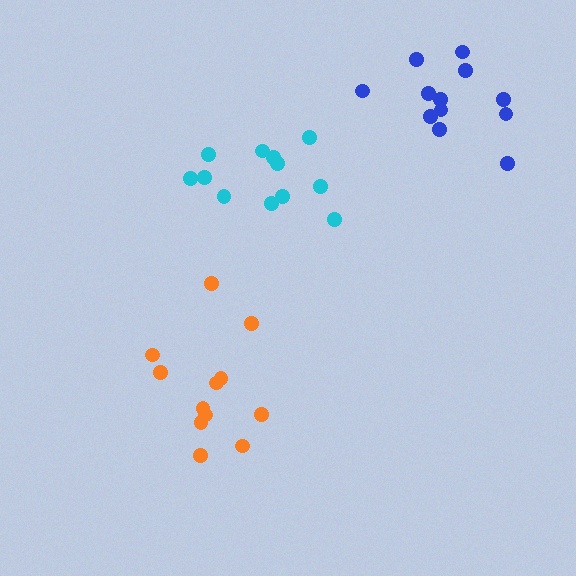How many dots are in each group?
Group 1: 12 dots, Group 2: 12 dots, Group 3: 12 dots (36 total).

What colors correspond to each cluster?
The clusters are colored: cyan, orange, blue.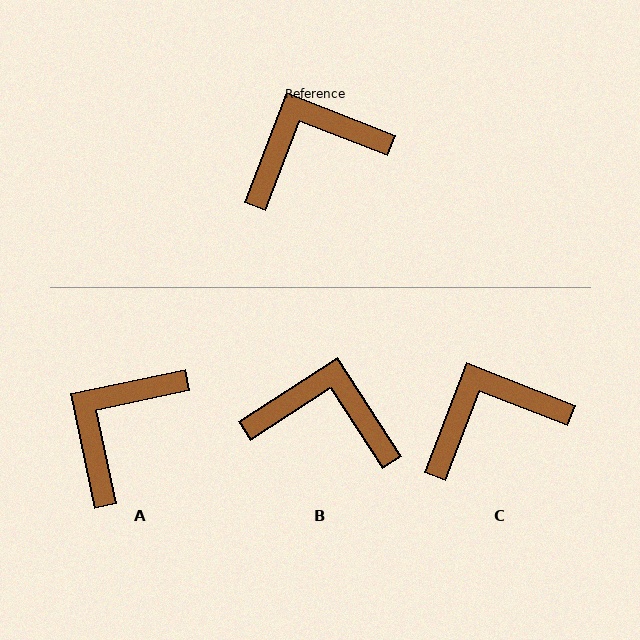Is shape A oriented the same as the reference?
No, it is off by about 33 degrees.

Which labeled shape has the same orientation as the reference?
C.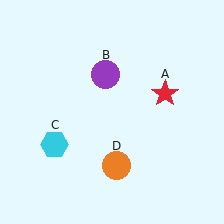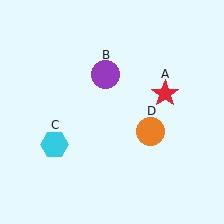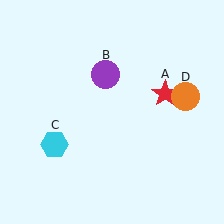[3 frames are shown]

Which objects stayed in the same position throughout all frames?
Red star (object A) and purple circle (object B) and cyan hexagon (object C) remained stationary.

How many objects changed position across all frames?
1 object changed position: orange circle (object D).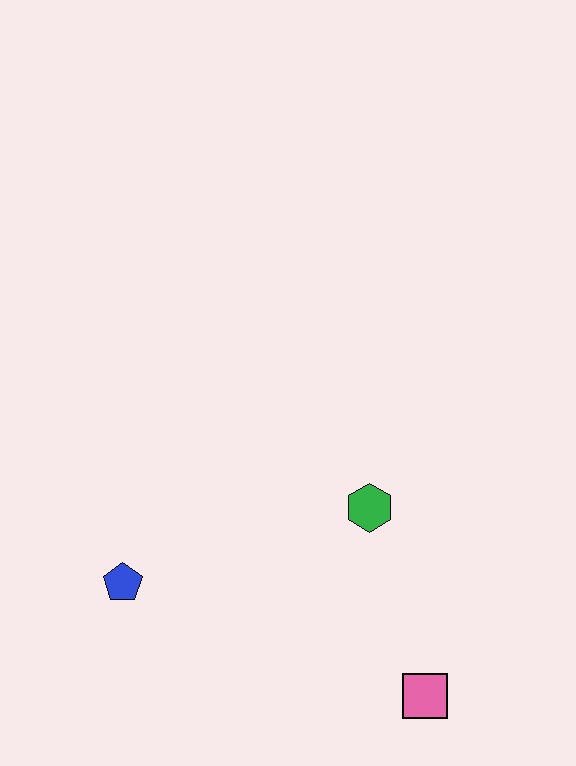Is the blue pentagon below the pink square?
No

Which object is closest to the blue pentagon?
The green hexagon is closest to the blue pentagon.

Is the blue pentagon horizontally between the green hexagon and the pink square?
No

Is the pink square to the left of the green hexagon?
No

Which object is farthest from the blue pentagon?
The pink square is farthest from the blue pentagon.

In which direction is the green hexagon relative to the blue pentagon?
The green hexagon is to the right of the blue pentagon.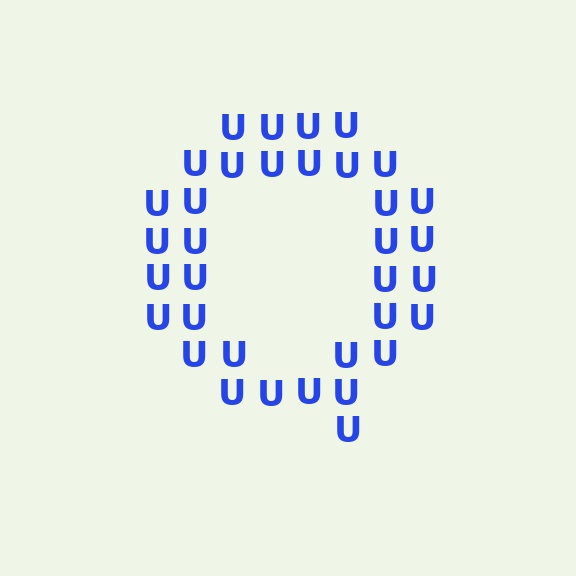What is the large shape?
The large shape is the letter Q.